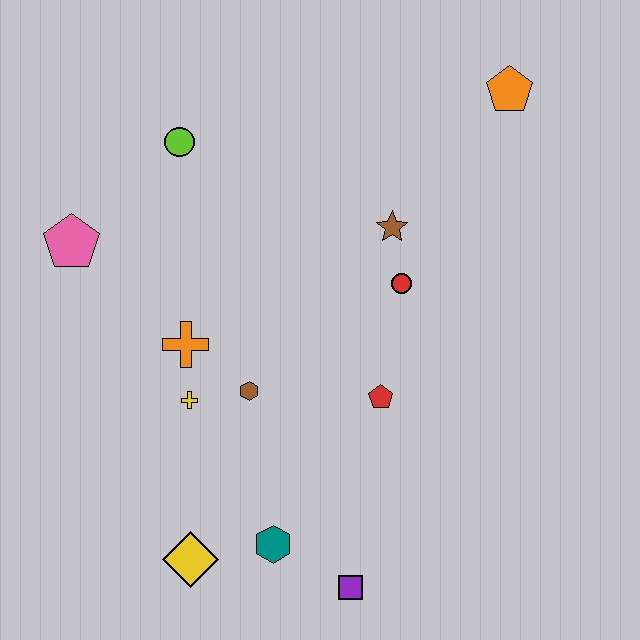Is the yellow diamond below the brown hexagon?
Yes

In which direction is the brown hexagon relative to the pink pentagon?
The brown hexagon is to the right of the pink pentagon.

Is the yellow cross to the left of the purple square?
Yes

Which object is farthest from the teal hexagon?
The orange pentagon is farthest from the teal hexagon.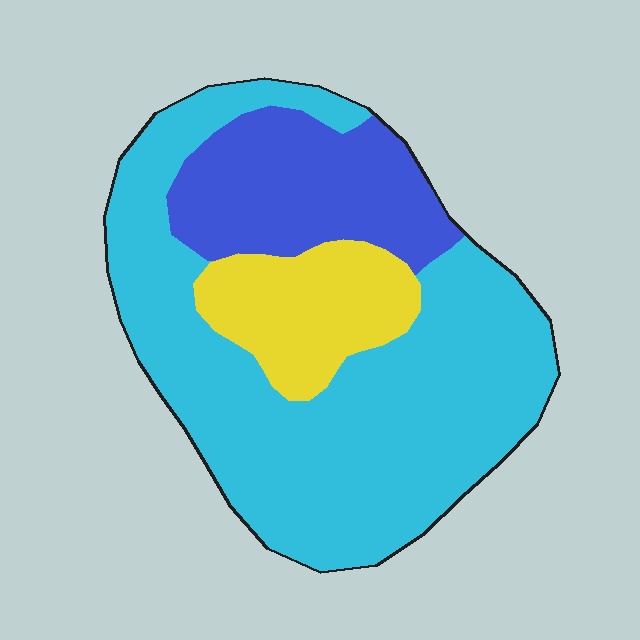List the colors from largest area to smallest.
From largest to smallest: cyan, blue, yellow.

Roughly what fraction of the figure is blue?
Blue covers around 20% of the figure.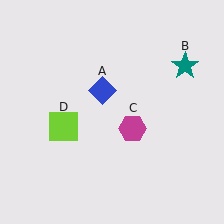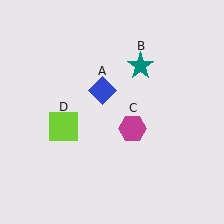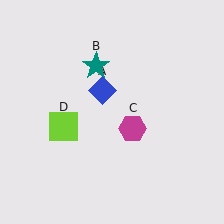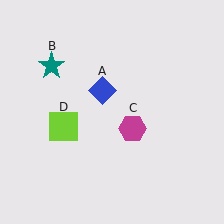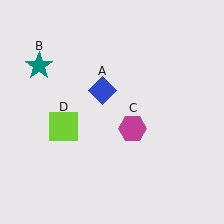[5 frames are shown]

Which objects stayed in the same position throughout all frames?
Blue diamond (object A) and magenta hexagon (object C) and lime square (object D) remained stationary.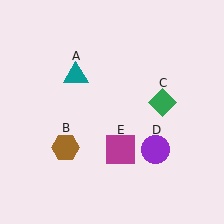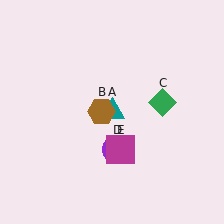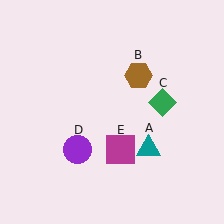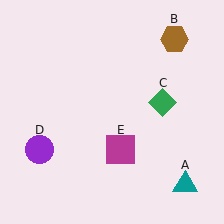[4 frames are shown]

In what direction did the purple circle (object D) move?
The purple circle (object D) moved left.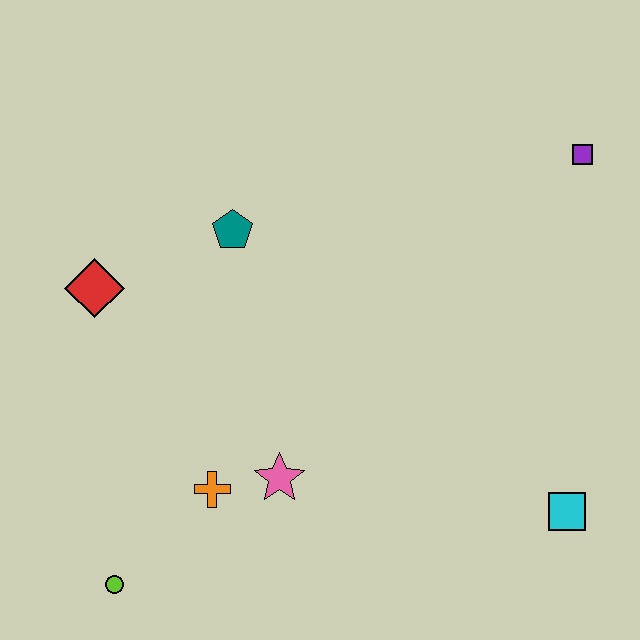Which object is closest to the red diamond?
The teal pentagon is closest to the red diamond.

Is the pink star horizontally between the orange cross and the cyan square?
Yes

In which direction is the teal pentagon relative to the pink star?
The teal pentagon is above the pink star.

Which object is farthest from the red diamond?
The cyan square is farthest from the red diamond.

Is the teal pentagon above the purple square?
No